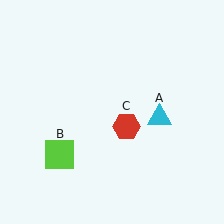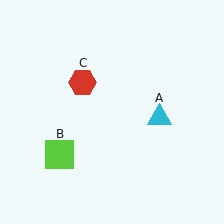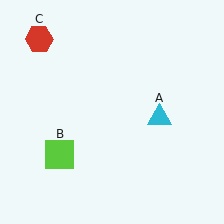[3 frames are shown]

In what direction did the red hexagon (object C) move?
The red hexagon (object C) moved up and to the left.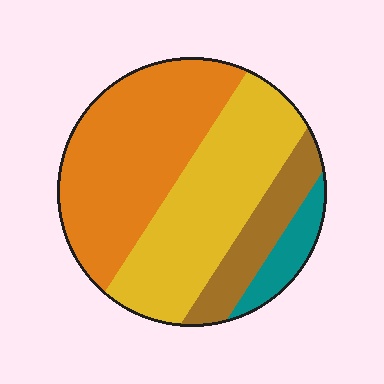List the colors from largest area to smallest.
From largest to smallest: orange, yellow, brown, teal.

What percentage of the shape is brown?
Brown takes up about one eighth (1/8) of the shape.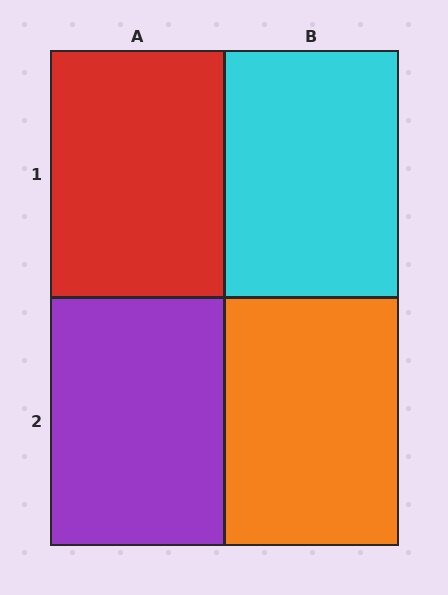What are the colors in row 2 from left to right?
Purple, orange.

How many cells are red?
1 cell is red.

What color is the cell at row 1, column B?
Cyan.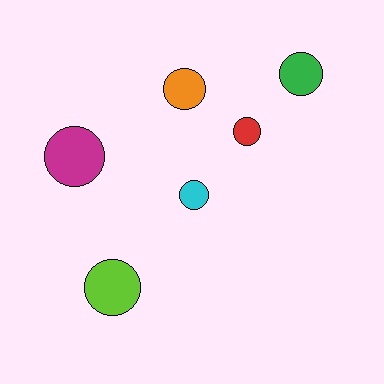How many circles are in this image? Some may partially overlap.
There are 6 circles.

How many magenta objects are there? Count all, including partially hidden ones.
There is 1 magenta object.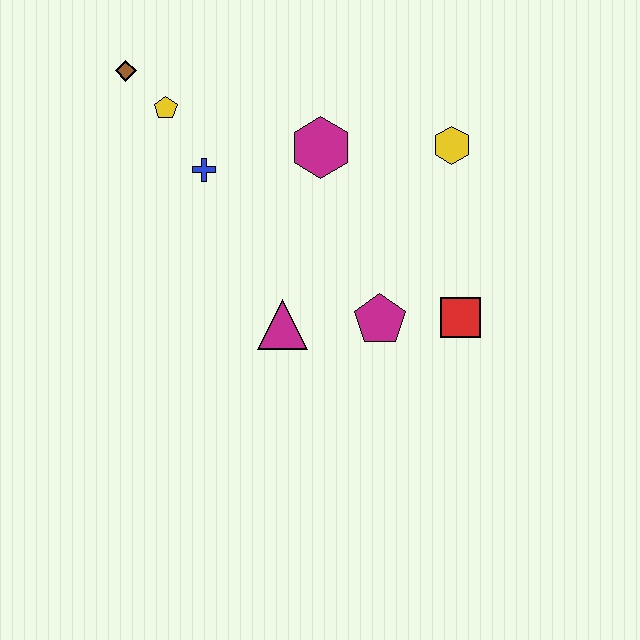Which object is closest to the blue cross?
The yellow pentagon is closest to the blue cross.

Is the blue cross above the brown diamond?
No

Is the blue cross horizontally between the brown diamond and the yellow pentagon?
No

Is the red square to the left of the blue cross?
No